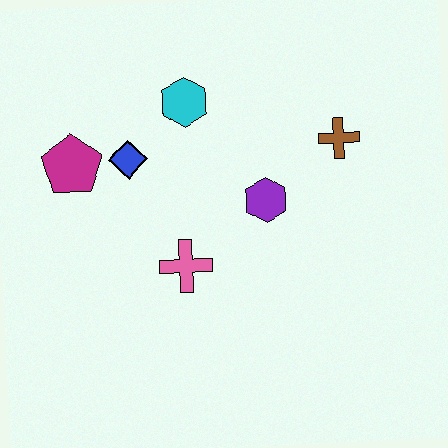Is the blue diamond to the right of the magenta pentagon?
Yes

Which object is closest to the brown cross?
The purple hexagon is closest to the brown cross.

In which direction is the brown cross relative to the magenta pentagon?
The brown cross is to the right of the magenta pentagon.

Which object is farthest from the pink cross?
The brown cross is farthest from the pink cross.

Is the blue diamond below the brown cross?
Yes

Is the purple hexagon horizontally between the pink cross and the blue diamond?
No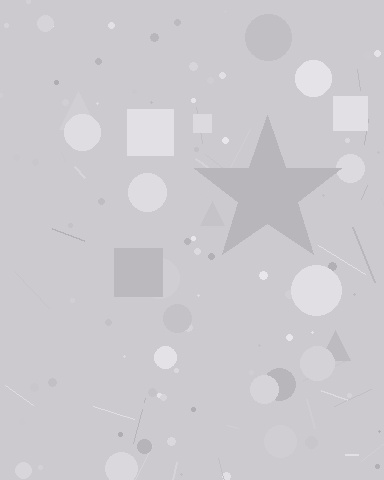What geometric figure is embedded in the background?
A star is embedded in the background.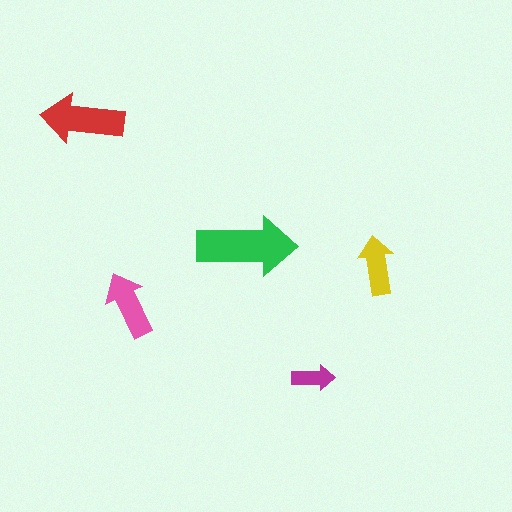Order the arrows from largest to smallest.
the green one, the red one, the pink one, the yellow one, the magenta one.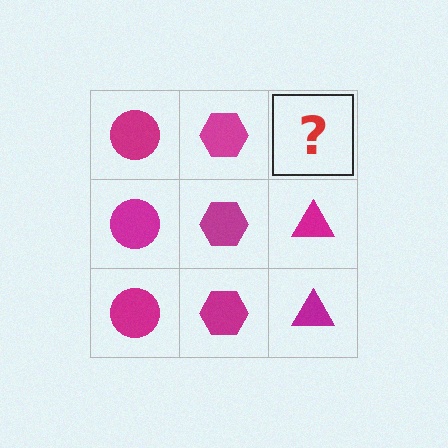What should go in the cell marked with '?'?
The missing cell should contain a magenta triangle.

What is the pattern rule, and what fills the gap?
The rule is that each column has a consistent shape. The gap should be filled with a magenta triangle.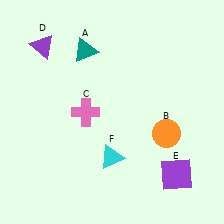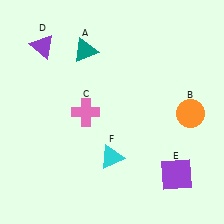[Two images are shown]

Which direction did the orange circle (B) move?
The orange circle (B) moved right.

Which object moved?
The orange circle (B) moved right.